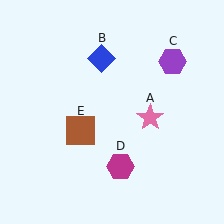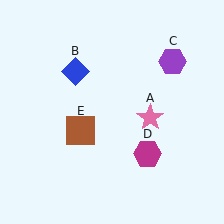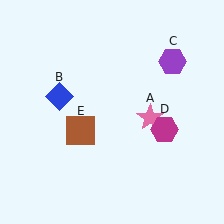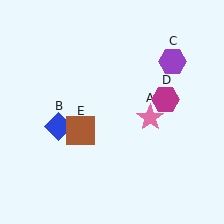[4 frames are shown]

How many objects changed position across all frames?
2 objects changed position: blue diamond (object B), magenta hexagon (object D).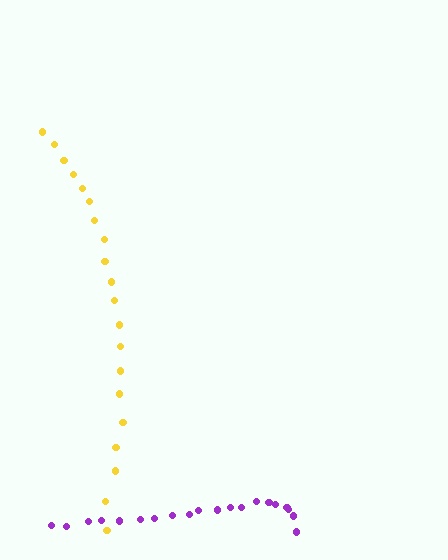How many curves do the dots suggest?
There are 2 distinct paths.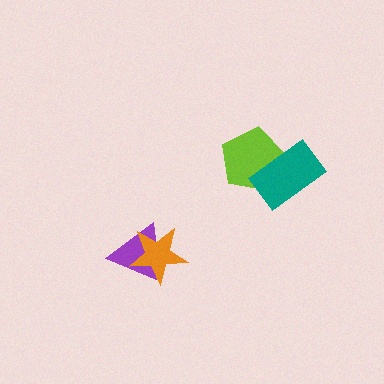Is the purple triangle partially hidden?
Yes, it is partially covered by another shape.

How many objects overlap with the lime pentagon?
1 object overlaps with the lime pentagon.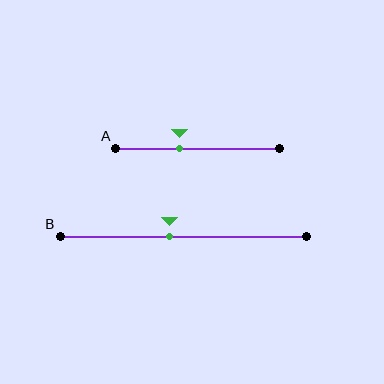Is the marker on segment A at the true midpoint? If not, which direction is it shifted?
No, the marker on segment A is shifted to the left by about 11% of the segment length.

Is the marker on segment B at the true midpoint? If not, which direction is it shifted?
No, the marker on segment B is shifted to the left by about 6% of the segment length.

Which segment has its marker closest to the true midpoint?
Segment B has its marker closest to the true midpoint.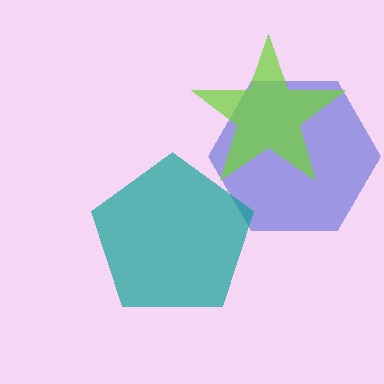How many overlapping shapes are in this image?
There are 3 overlapping shapes in the image.